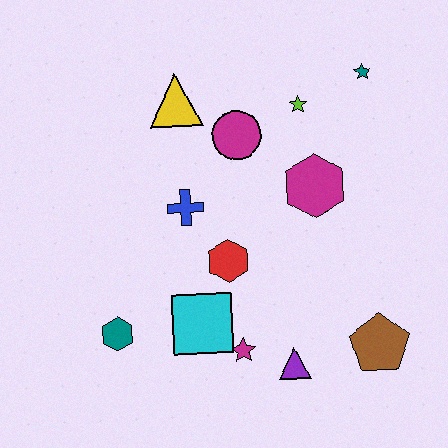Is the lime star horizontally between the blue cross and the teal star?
Yes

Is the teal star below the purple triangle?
No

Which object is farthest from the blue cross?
The brown pentagon is farthest from the blue cross.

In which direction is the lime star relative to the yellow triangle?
The lime star is to the right of the yellow triangle.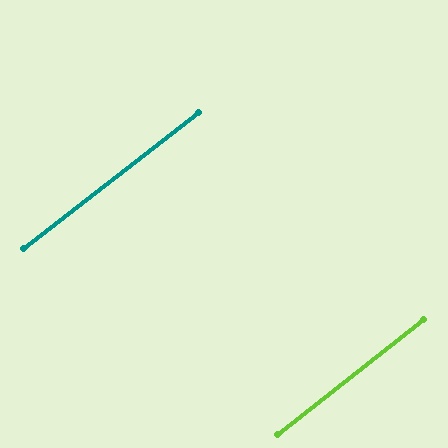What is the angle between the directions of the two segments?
Approximately 0 degrees.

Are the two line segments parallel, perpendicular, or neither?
Parallel — their directions differ by only 0.4°.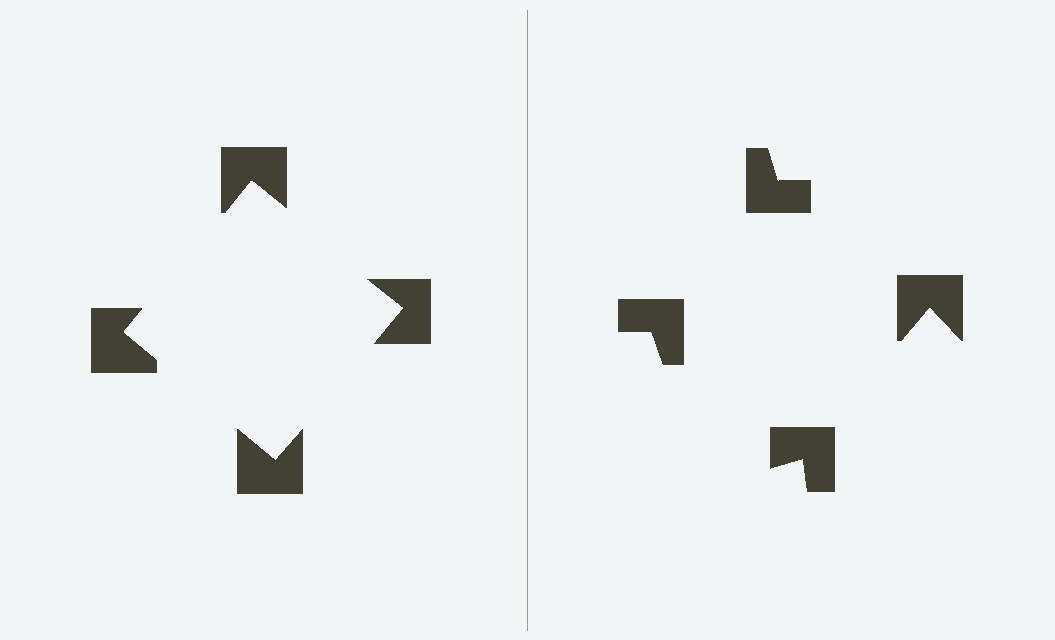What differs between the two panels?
The notched squares are positioned identically on both sides; only the wedge orientations differ. On the left they align to a square; on the right they are misaligned.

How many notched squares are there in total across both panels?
8 — 4 on each side.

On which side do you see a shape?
An illusory square appears on the left side. On the right side the wedge cuts are rotated, so no coherent shape forms.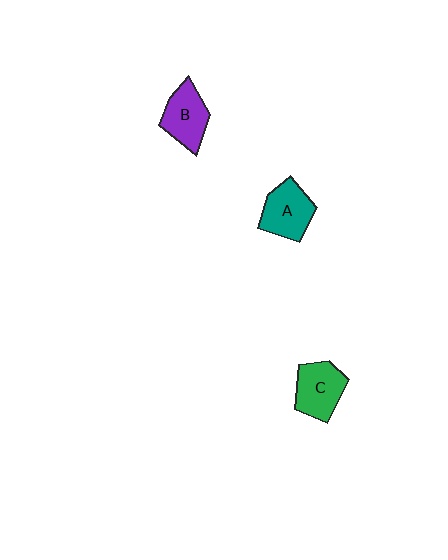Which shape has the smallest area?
Shape B (purple).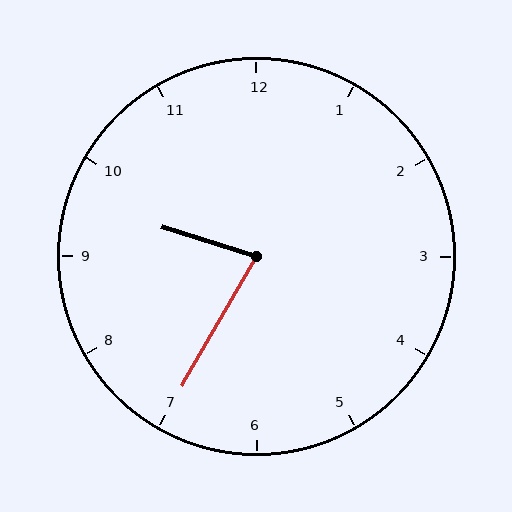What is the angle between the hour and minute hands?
Approximately 78 degrees.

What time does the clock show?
9:35.